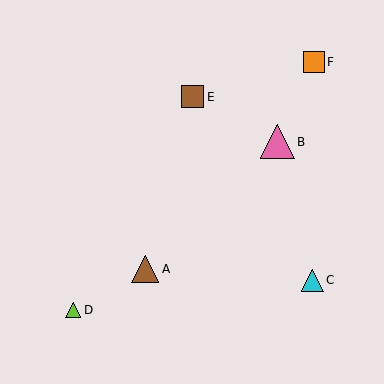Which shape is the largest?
The pink triangle (labeled B) is the largest.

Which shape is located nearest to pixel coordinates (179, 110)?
The brown square (labeled E) at (193, 97) is nearest to that location.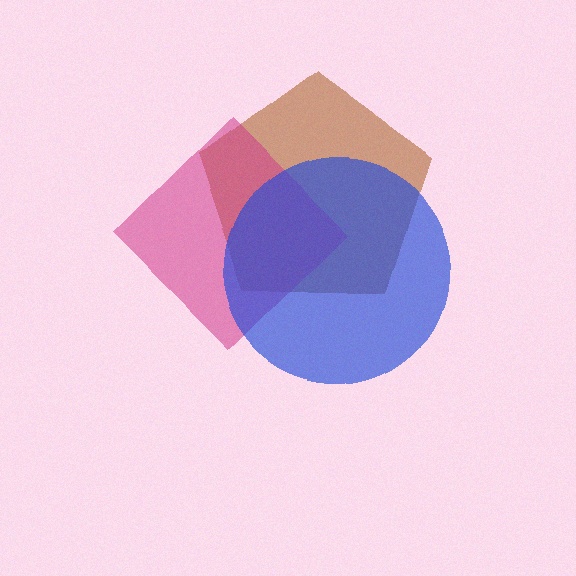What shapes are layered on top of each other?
The layered shapes are: a brown pentagon, a magenta diamond, a blue circle.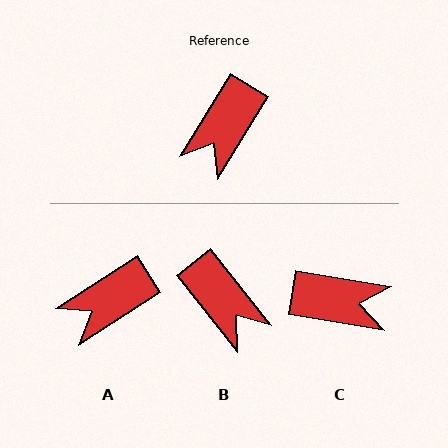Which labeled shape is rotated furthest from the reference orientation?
C, about 112 degrees away.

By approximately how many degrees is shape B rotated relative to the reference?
Approximately 70 degrees counter-clockwise.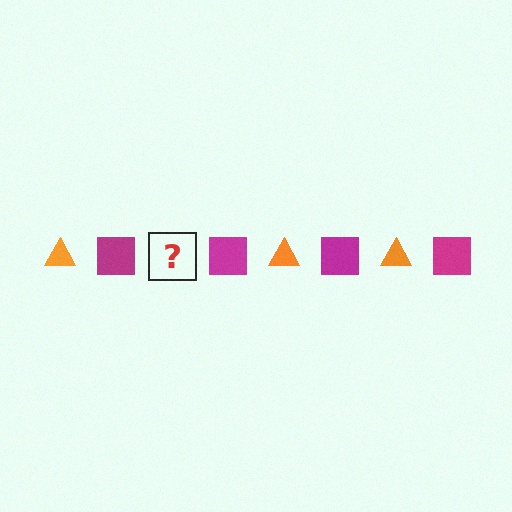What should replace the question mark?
The question mark should be replaced with an orange triangle.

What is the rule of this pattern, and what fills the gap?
The rule is that the pattern alternates between orange triangle and magenta square. The gap should be filled with an orange triangle.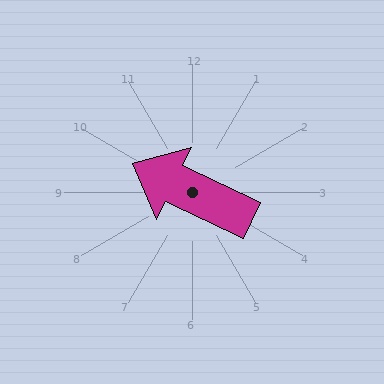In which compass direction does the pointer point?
Northwest.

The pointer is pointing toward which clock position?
Roughly 10 o'clock.